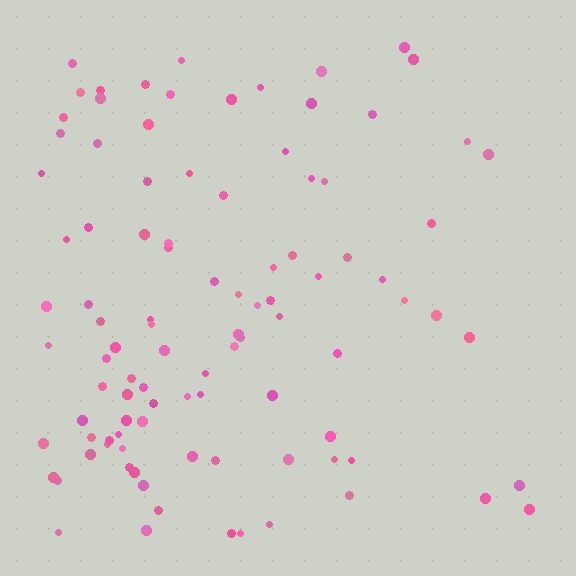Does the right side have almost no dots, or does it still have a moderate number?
Still a moderate number, just noticeably fewer than the left.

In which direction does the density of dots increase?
From right to left, with the left side densest.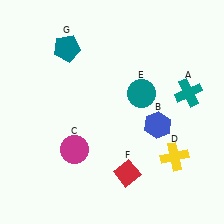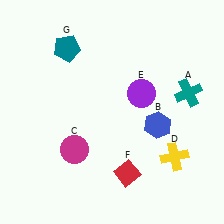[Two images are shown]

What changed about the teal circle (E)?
In Image 1, E is teal. In Image 2, it changed to purple.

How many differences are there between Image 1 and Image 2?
There is 1 difference between the two images.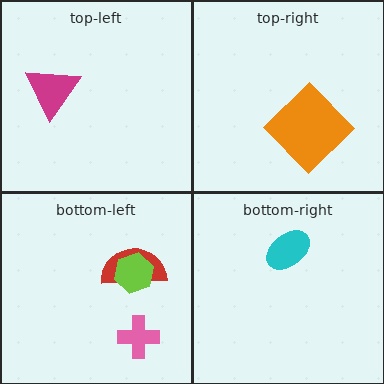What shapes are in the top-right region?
The orange diamond.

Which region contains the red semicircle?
The bottom-left region.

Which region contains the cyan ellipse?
The bottom-right region.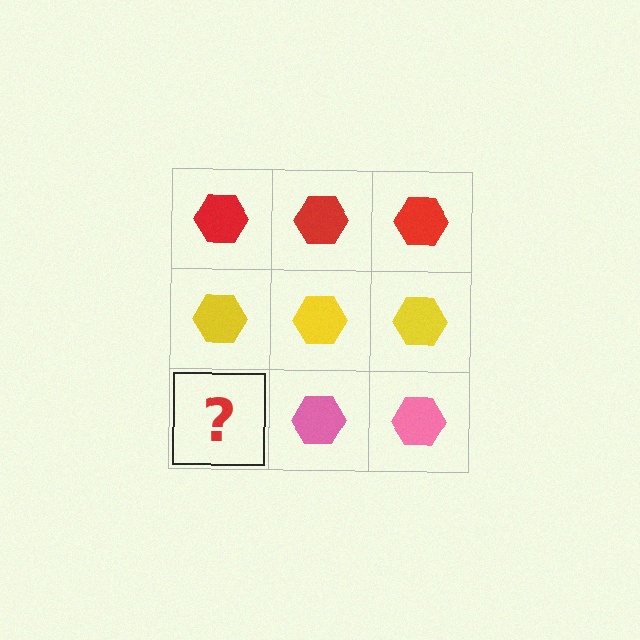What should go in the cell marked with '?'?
The missing cell should contain a pink hexagon.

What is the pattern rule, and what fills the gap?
The rule is that each row has a consistent color. The gap should be filled with a pink hexagon.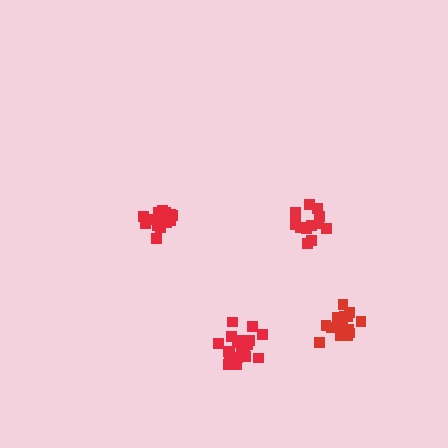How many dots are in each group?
Group 1: 18 dots, Group 2: 17 dots, Group 3: 15 dots, Group 4: 19 dots (69 total).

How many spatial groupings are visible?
There are 4 spatial groupings.